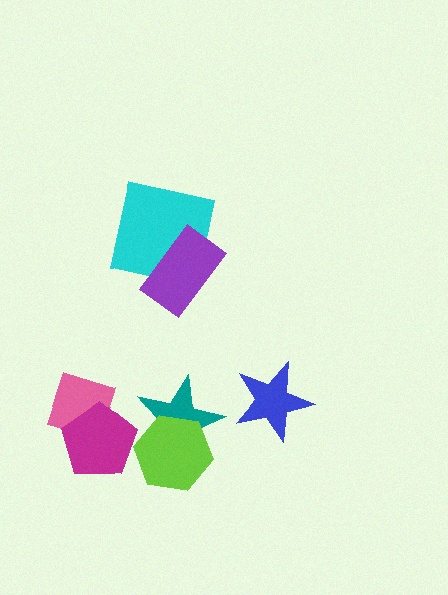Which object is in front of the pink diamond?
The magenta pentagon is in front of the pink diamond.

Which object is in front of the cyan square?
The purple rectangle is in front of the cyan square.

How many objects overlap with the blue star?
0 objects overlap with the blue star.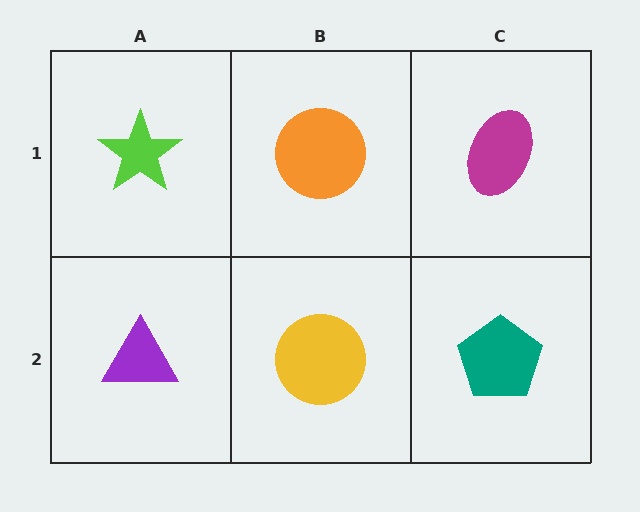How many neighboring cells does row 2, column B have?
3.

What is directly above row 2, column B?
An orange circle.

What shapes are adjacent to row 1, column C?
A teal pentagon (row 2, column C), an orange circle (row 1, column B).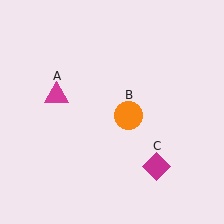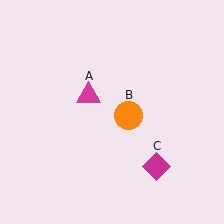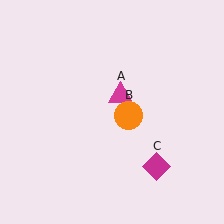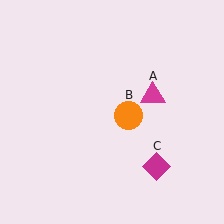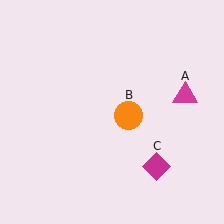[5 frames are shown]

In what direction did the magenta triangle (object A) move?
The magenta triangle (object A) moved right.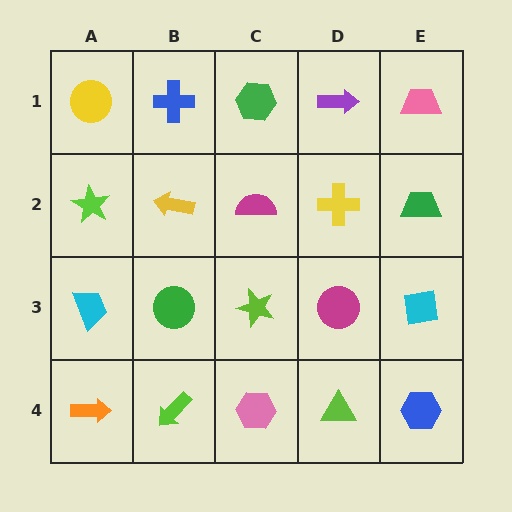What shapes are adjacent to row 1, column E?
A green trapezoid (row 2, column E), a purple arrow (row 1, column D).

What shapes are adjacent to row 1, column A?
A lime star (row 2, column A), a blue cross (row 1, column B).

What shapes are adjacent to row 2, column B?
A blue cross (row 1, column B), a green circle (row 3, column B), a lime star (row 2, column A), a magenta semicircle (row 2, column C).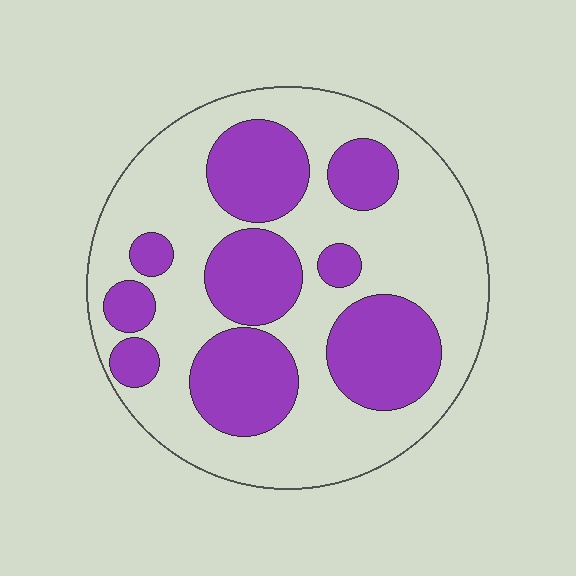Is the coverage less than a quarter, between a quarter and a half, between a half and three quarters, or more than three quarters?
Between a quarter and a half.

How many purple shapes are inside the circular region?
9.